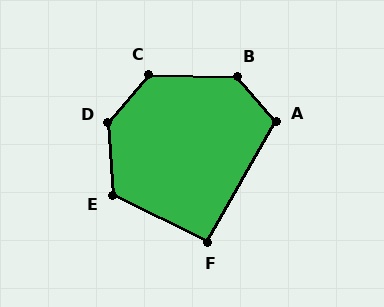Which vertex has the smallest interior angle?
F, at approximately 93 degrees.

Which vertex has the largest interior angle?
D, at approximately 136 degrees.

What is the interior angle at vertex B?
Approximately 131 degrees (obtuse).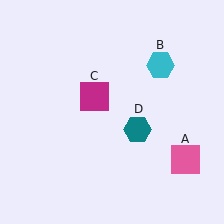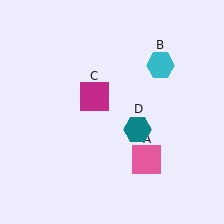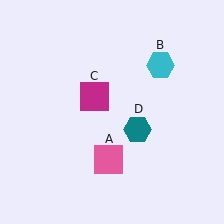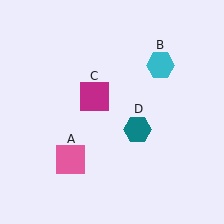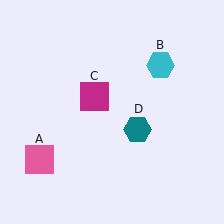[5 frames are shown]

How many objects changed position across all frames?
1 object changed position: pink square (object A).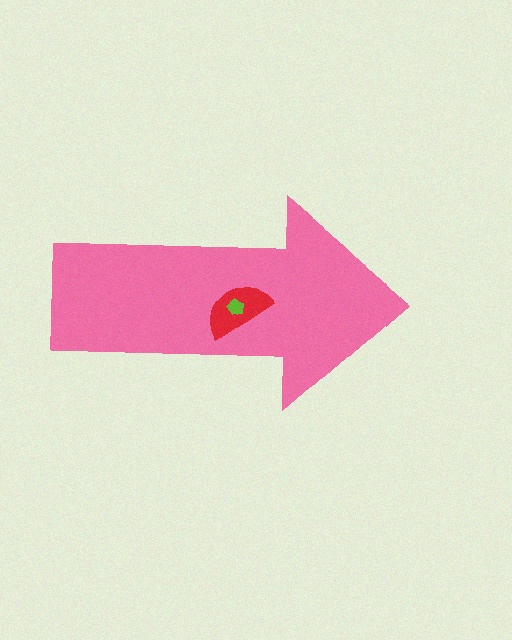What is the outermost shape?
The pink arrow.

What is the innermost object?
The lime pentagon.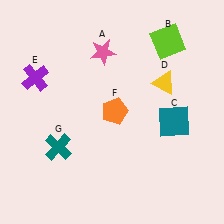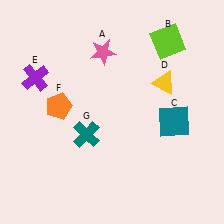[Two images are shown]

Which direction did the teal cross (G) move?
The teal cross (G) moved right.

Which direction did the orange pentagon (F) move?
The orange pentagon (F) moved left.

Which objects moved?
The objects that moved are: the orange pentagon (F), the teal cross (G).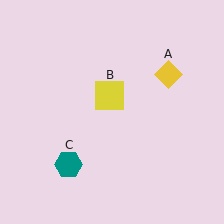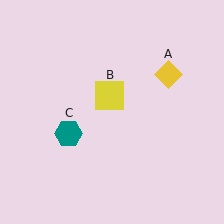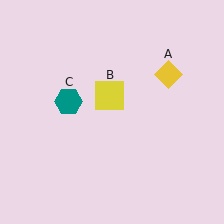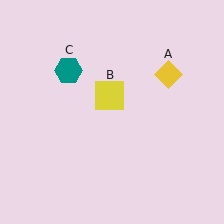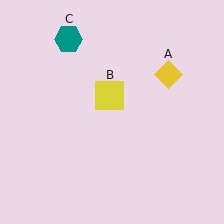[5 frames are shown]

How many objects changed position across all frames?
1 object changed position: teal hexagon (object C).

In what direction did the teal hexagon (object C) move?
The teal hexagon (object C) moved up.